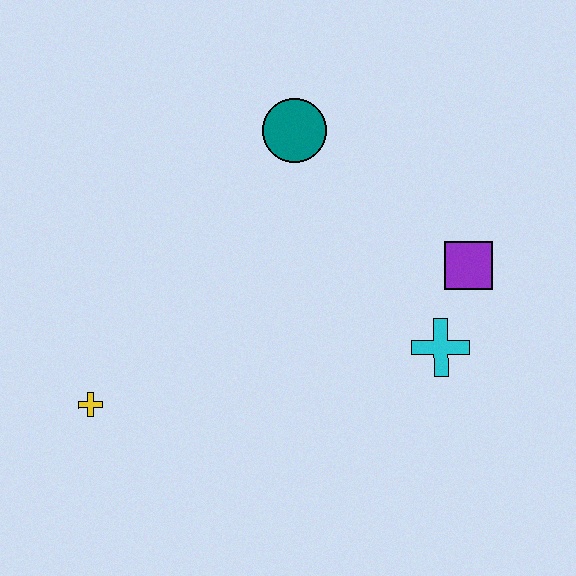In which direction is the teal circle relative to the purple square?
The teal circle is to the left of the purple square.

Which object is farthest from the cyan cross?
The yellow cross is farthest from the cyan cross.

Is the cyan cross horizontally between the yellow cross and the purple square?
Yes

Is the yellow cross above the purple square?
No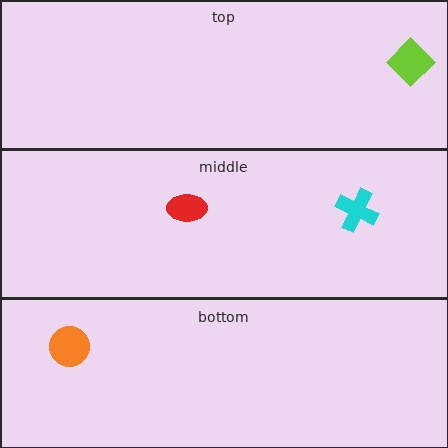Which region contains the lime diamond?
The top region.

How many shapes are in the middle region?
2.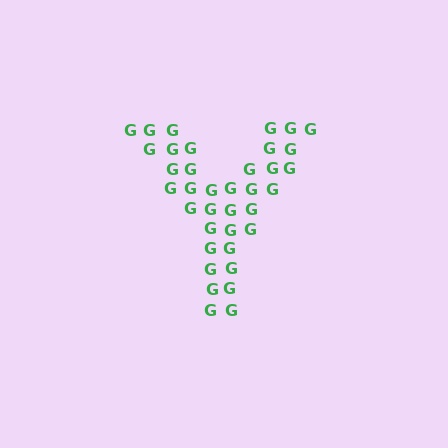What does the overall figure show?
The overall figure shows the letter Y.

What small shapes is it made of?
It is made of small letter G's.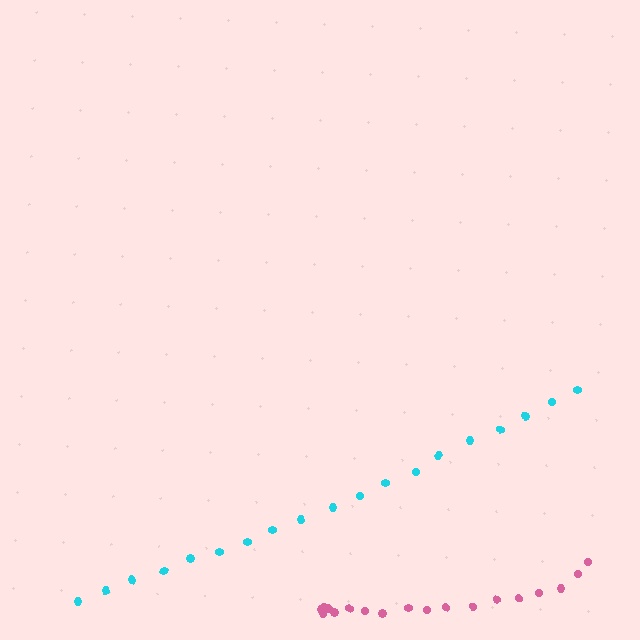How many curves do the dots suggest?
There are 2 distinct paths.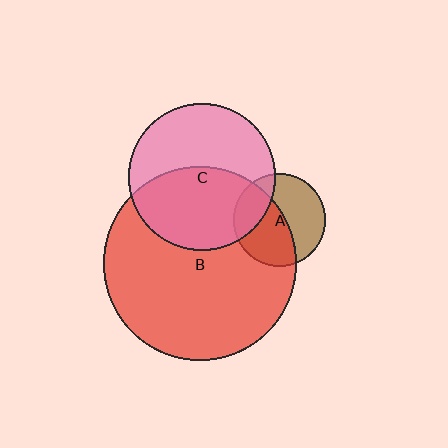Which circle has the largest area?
Circle B (red).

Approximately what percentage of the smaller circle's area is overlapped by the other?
Approximately 55%.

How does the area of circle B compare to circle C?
Approximately 1.7 times.